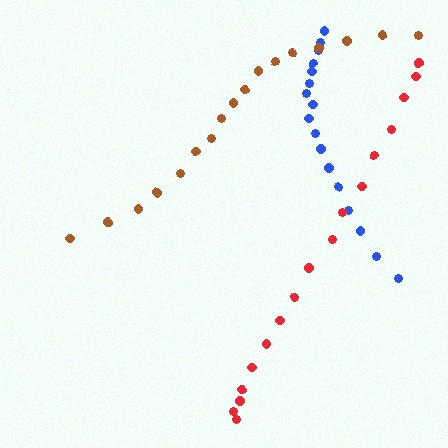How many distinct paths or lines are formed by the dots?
There are 3 distinct paths.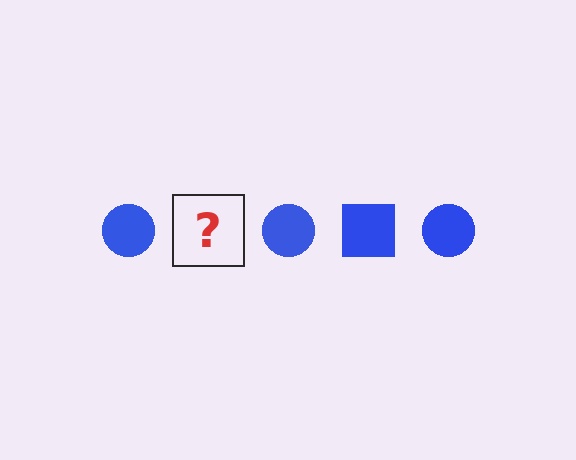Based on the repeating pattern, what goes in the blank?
The blank should be a blue square.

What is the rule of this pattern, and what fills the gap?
The rule is that the pattern cycles through circle, square shapes in blue. The gap should be filled with a blue square.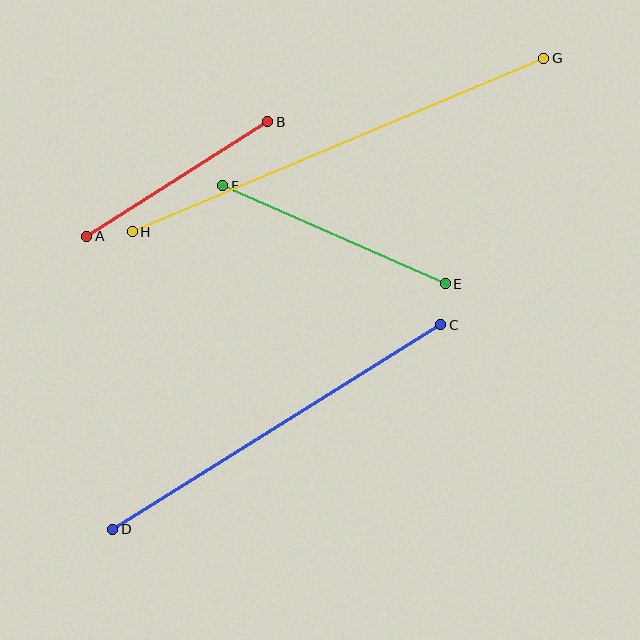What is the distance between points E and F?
The distance is approximately 243 pixels.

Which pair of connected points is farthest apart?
Points G and H are farthest apart.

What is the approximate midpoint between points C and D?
The midpoint is at approximately (277, 427) pixels.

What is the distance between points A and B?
The distance is approximately 214 pixels.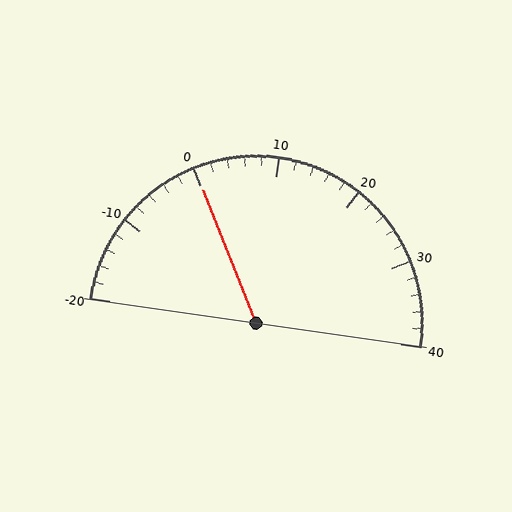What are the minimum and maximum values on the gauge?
The gauge ranges from -20 to 40.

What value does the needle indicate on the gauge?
The needle indicates approximately 0.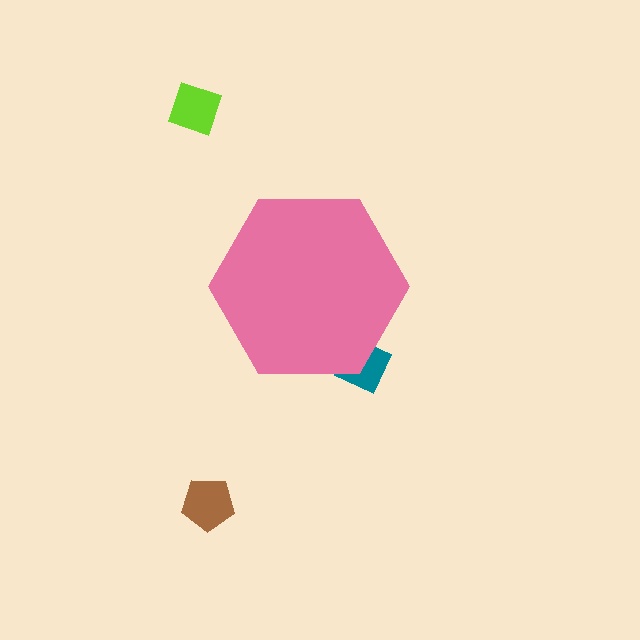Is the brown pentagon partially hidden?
No, the brown pentagon is fully visible.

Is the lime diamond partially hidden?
No, the lime diamond is fully visible.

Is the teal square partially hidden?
Yes, the teal square is partially hidden behind the pink hexagon.